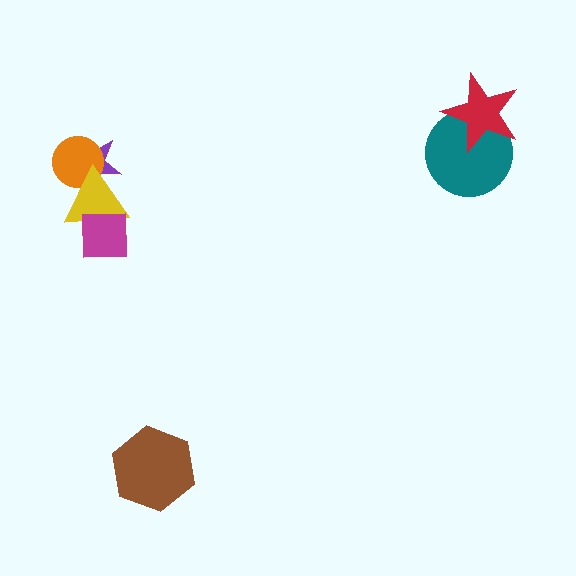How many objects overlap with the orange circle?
2 objects overlap with the orange circle.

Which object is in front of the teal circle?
The red star is in front of the teal circle.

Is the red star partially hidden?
No, no other shape covers it.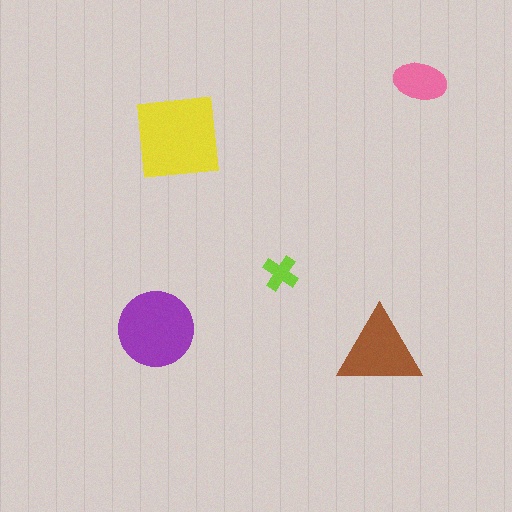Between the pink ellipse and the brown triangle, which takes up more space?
The brown triangle.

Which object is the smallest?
The lime cross.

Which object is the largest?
The yellow square.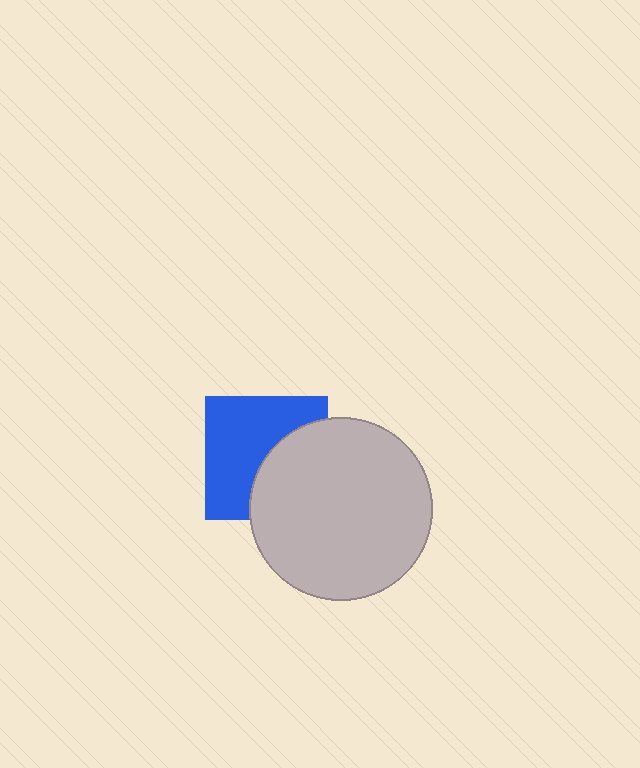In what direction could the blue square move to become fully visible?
The blue square could move left. That would shift it out from behind the light gray circle entirely.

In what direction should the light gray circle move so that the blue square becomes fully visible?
The light gray circle should move right. That is the shortest direction to clear the overlap and leave the blue square fully visible.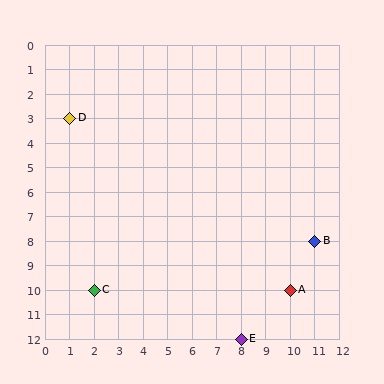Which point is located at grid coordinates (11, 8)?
Point B is at (11, 8).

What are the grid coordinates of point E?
Point E is at grid coordinates (8, 12).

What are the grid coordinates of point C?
Point C is at grid coordinates (2, 10).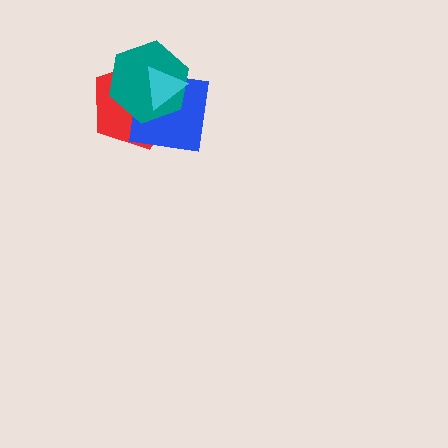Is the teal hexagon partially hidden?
Yes, it is partially covered by another shape.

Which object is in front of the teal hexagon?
The cyan triangle is in front of the teal hexagon.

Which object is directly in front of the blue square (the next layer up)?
The teal hexagon is directly in front of the blue square.